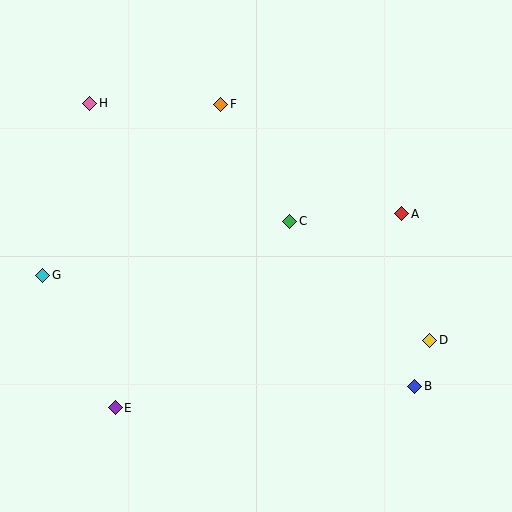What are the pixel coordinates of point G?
Point G is at (43, 275).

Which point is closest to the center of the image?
Point C at (290, 221) is closest to the center.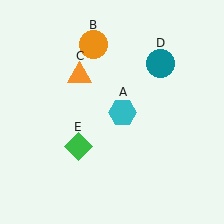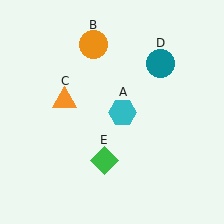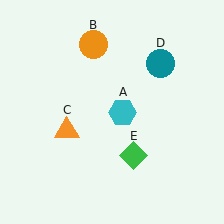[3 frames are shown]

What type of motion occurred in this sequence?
The orange triangle (object C), green diamond (object E) rotated counterclockwise around the center of the scene.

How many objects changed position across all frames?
2 objects changed position: orange triangle (object C), green diamond (object E).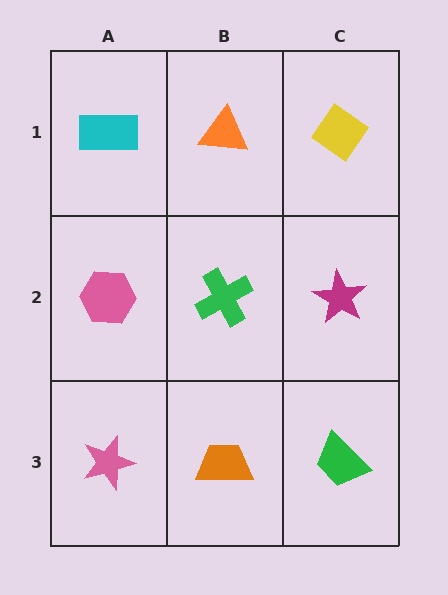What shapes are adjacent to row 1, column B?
A green cross (row 2, column B), a cyan rectangle (row 1, column A), a yellow diamond (row 1, column C).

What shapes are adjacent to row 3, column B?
A green cross (row 2, column B), a pink star (row 3, column A), a green trapezoid (row 3, column C).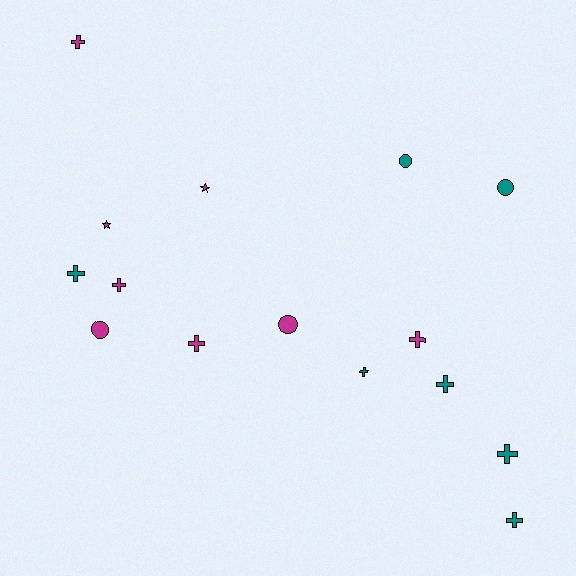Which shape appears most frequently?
Cross, with 9 objects.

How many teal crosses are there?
There are 5 teal crosses.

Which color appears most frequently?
Magenta, with 8 objects.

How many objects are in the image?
There are 15 objects.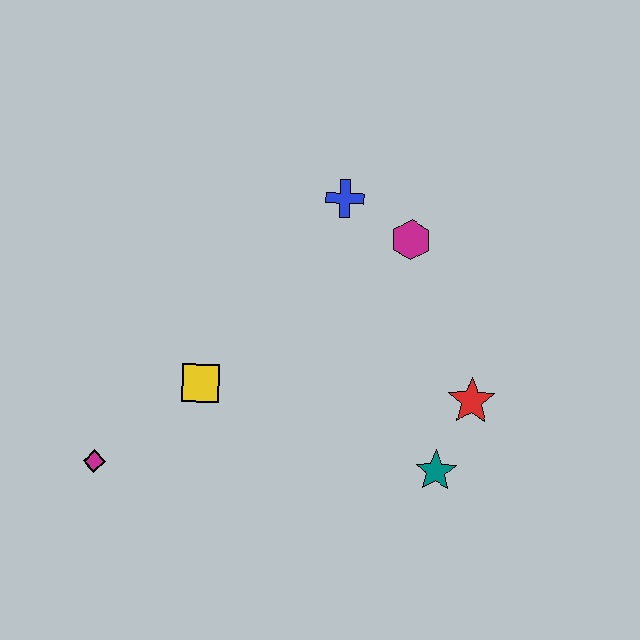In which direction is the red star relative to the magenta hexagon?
The red star is below the magenta hexagon.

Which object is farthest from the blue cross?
The magenta diamond is farthest from the blue cross.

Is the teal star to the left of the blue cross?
No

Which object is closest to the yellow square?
The magenta diamond is closest to the yellow square.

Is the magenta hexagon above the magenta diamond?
Yes